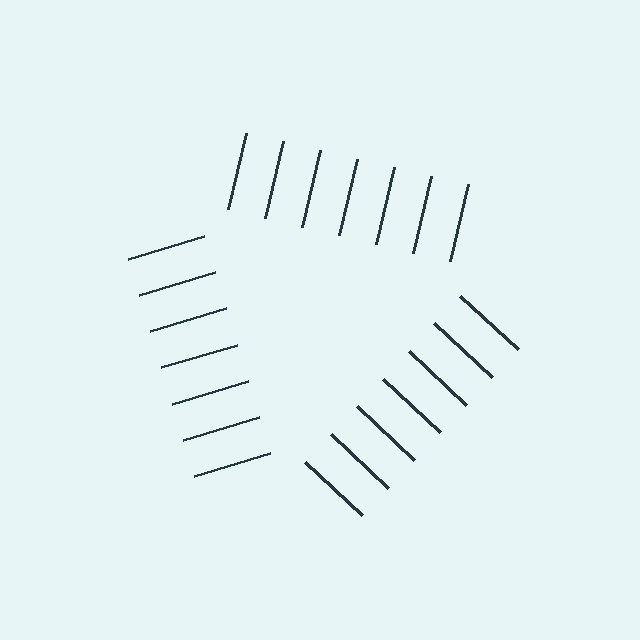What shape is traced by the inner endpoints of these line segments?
An illusory triangle — the line segments terminate on its edges but no continuous stroke is drawn.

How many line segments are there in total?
21 — 7 along each of the 3 edges.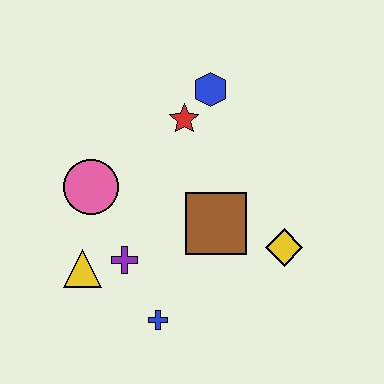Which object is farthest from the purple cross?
The blue hexagon is farthest from the purple cross.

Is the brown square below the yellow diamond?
No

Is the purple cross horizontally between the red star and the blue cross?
No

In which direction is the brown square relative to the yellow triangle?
The brown square is to the right of the yellow triangle.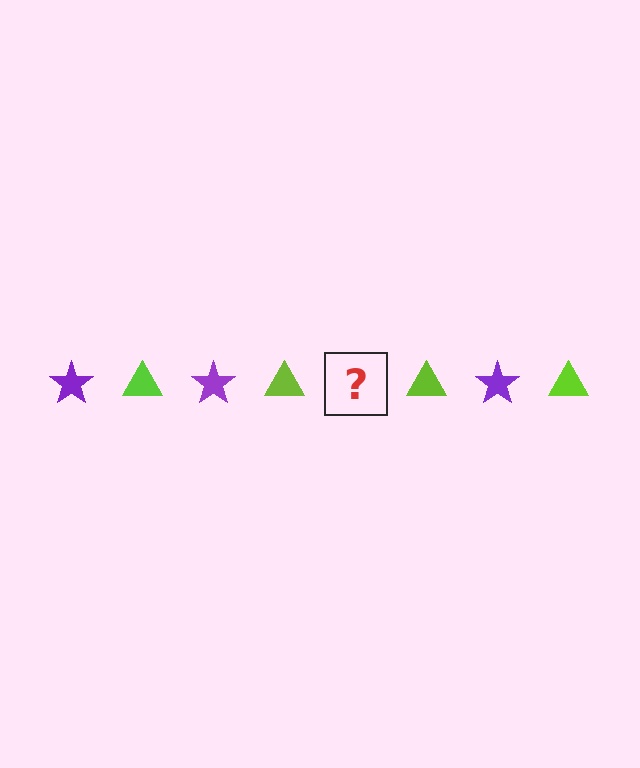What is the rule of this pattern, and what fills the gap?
The rule is that the pattern alternates between purple star and lime triangle. The gap should be filled with a purple star.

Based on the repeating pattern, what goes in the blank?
The blank should be a purple star.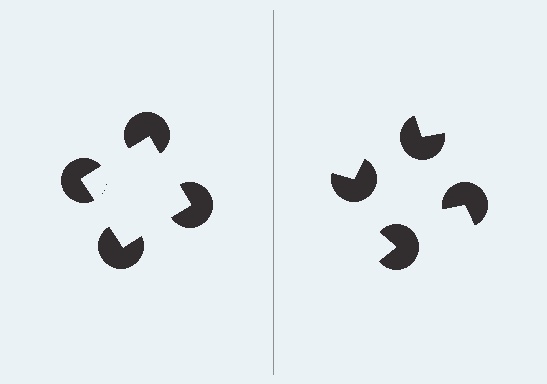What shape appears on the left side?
An illusory square.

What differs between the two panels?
The pac-man discs are positioned identically on both sides; only the wedge orientations differ. On the left they align to a square; on the right they are misaligned.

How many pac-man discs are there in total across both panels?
8 — 4 on each side.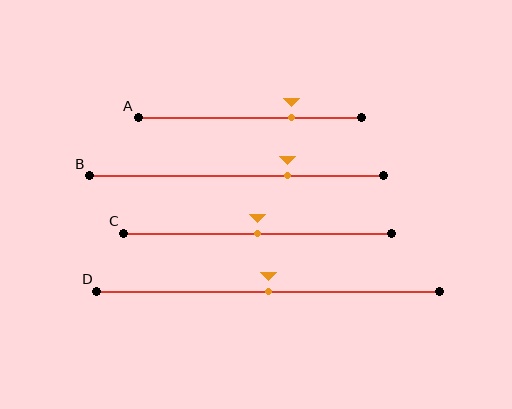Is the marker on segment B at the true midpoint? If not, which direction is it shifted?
No, the marker on segment B is shifted to the right by about 17% of the segment length.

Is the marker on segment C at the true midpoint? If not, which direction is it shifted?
Yes, the marker on segment C is at the true midpoint.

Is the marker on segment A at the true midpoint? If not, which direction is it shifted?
No, the marker on segment A is shifted to the right by about 19% of the segment length.